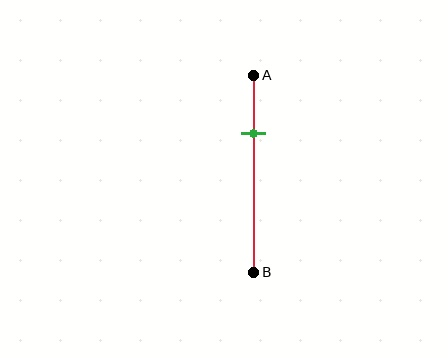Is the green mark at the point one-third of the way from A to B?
No, the mark is at about 30% from A, not at the 33% one-third point.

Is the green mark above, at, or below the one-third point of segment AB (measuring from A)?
The green mark is above the one-third point of segment AB.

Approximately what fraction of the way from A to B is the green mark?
The green mark is approximately 30% of the way from A to B.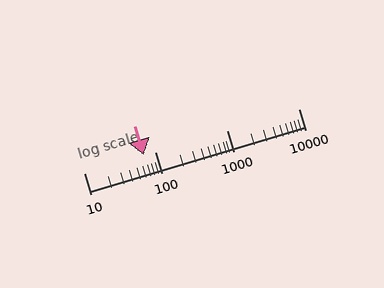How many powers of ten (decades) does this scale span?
The scale spans 3 decades, from 10 to 10000.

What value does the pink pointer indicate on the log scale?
The pointer indicates approximately 69.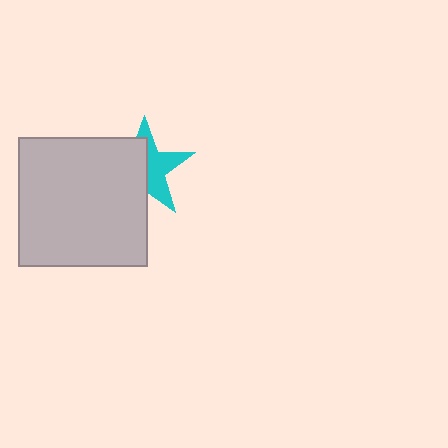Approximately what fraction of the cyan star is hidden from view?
Roughly 52% of the cyan star is hidden behind the light gray square.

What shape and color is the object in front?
The object in front is a light gray square.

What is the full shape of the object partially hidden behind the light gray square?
The partially hidden object is a cyan star.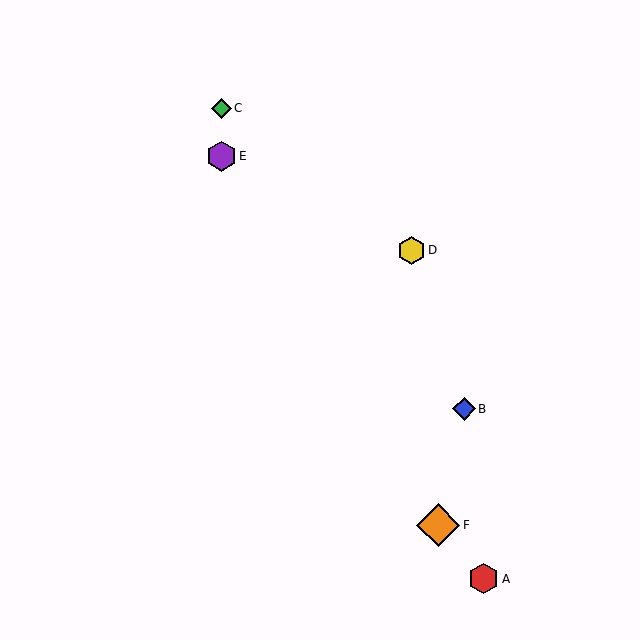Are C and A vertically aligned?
No, C is at x≈221 and A is at x≈484.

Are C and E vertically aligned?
Yes, both are at x≈221.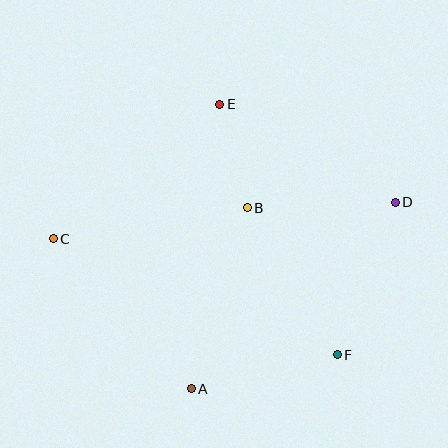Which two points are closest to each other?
Points B and E are closest to each other.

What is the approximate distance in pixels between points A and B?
The distance between A and B is approximately 189 pixels.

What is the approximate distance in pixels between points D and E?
The distance between D and E is approximately 201 pixels.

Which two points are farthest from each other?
Points C and D are farthest from each other.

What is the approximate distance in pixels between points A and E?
The distance between A and E is approximately 286 pixels.